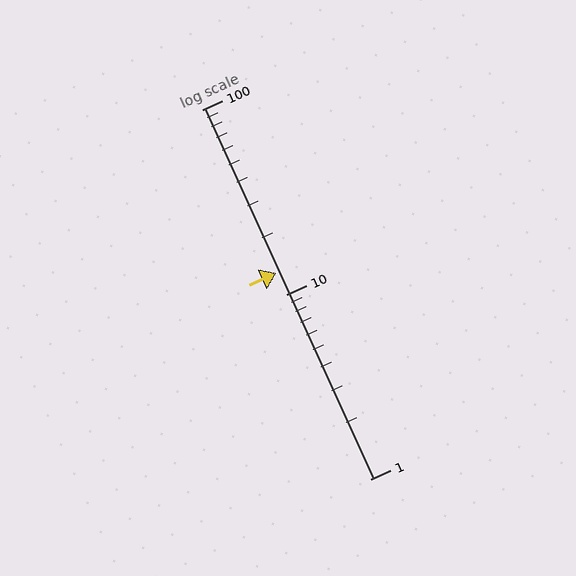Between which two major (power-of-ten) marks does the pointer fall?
The pointer is between 10 and 100.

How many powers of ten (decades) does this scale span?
The scale spans 2 decades, from 1 to 100.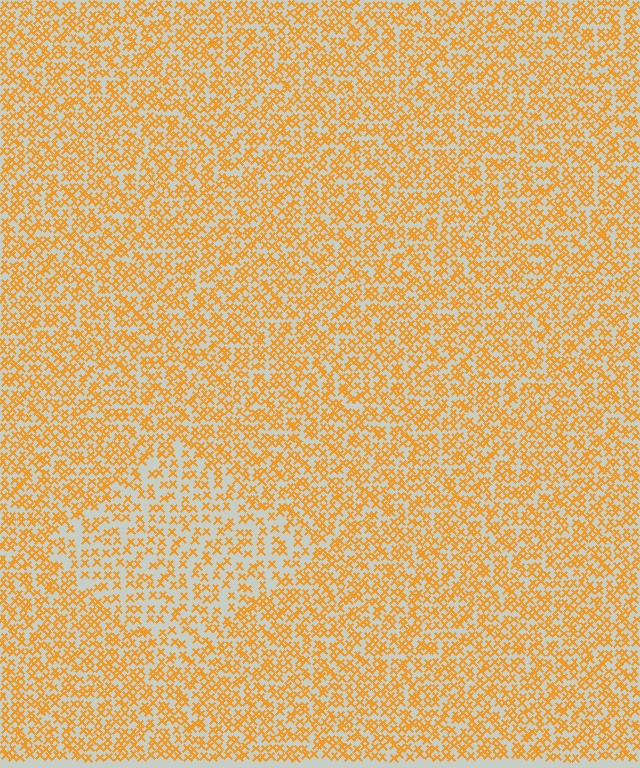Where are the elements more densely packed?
The elements are more densely packed outside the diamond boundary.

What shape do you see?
I see a diamond.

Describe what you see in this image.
The image contains small orange elements arranged at two different densities. A diamond-shaped region is visible where the elements are less densely packed than the surrounding area.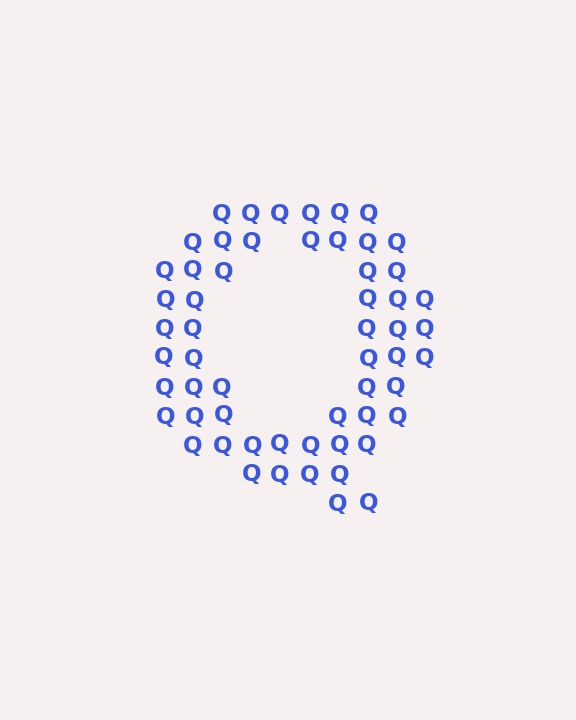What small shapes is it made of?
It is made of small letter Q's.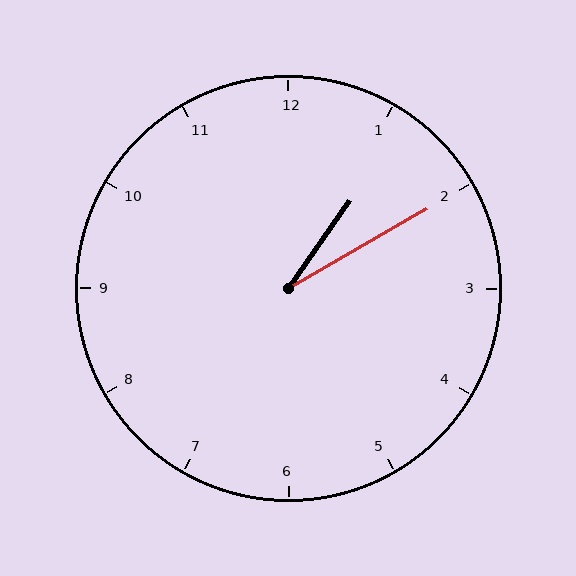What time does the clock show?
1:10.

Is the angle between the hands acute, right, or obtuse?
It is acute.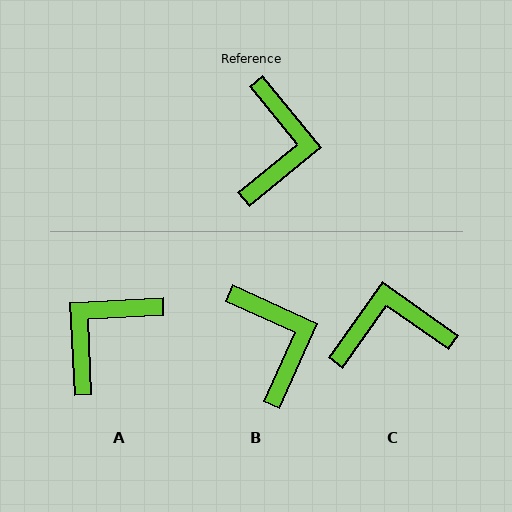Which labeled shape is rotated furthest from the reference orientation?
A, about 144 degrees away.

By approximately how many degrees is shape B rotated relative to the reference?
Approximately 27 degrees counter-clockwise.